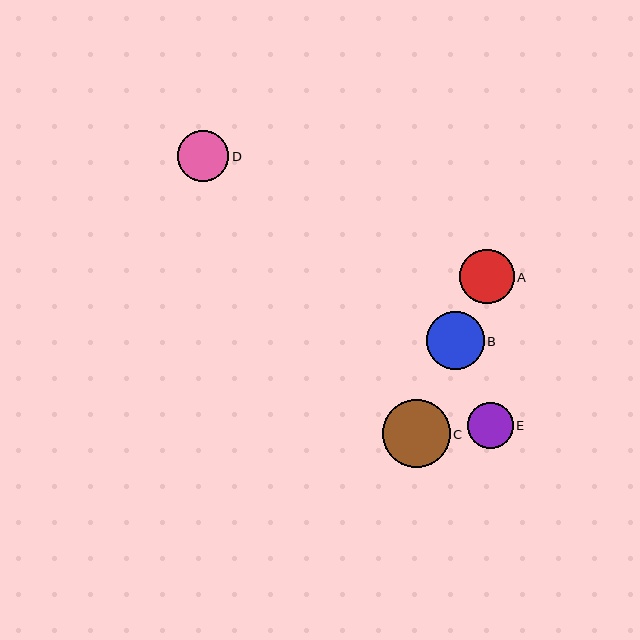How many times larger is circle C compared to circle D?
Circle C is approximately 1.3 times the size of circle D.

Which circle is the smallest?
Circle E is the smallest with a size of approximately 46 pixels.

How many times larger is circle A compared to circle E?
Circle A is approximately 1.2 times the size of circle E.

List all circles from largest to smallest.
From largest to smallest: C, B, A, D, E.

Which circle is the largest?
Circle C is the largest with a size of approximately 68 pixels.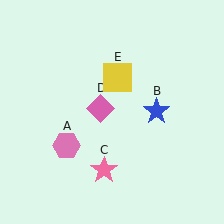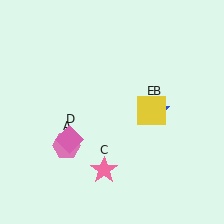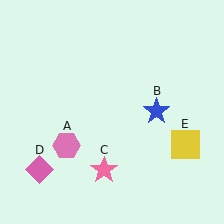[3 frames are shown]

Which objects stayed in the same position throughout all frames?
Pink hexagon (object A) and blue star (object B) and pink star (object C) remained stationary.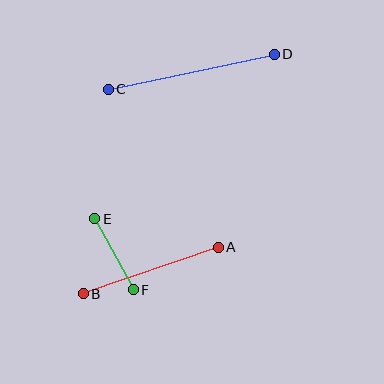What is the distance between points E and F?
The distance is approximately 81 pixels.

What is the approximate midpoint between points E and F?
The midpoint is at approximately (114, 254) pixels.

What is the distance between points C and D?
The distance is approximately 170 pixels.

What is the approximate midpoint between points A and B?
The midpoint is at approximately (151, 271) pixels.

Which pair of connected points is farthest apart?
Points C and D are farthest apart.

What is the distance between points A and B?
The distance is approximately 143 pixels.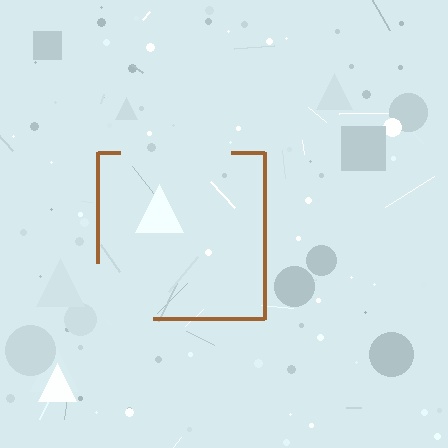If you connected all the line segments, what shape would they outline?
They would outline a square.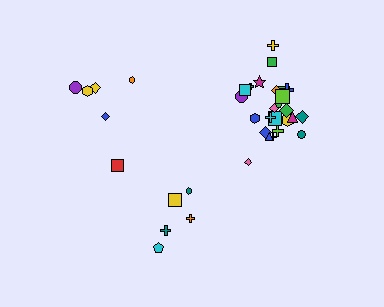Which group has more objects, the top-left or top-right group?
The top-right group.